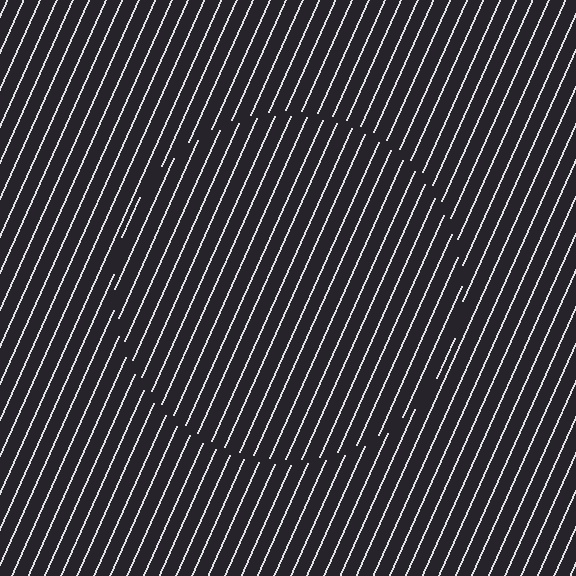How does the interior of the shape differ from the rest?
The interior of the shape contains the same grating, shifted by half a period — the contour is defined by the phase discontinuity where line-ends from the inner and outer gratings abut.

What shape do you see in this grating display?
An illusory circle. The interior of the shape contains the same grating, shifted by half a period — the contour is defined by the phase discontinuity where line-ends from the inner and outer gratings abut.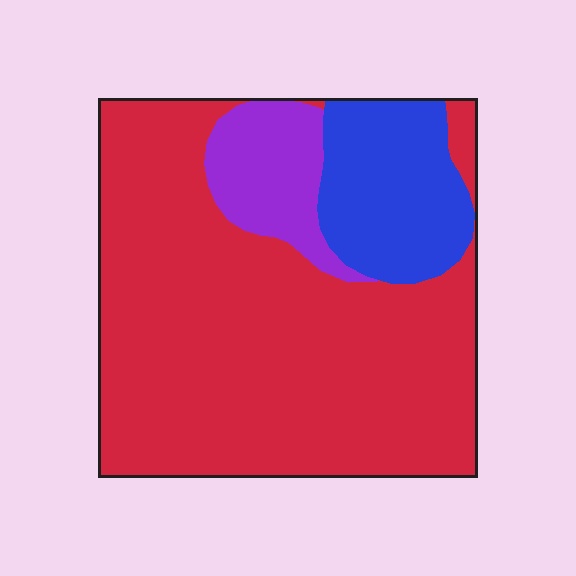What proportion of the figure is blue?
Blue takes up less than a quarter of the figure.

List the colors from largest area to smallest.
From largest to smallest: red, blue, purple.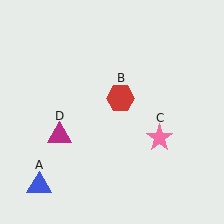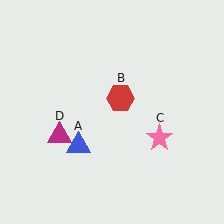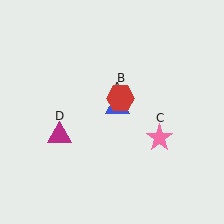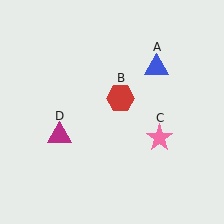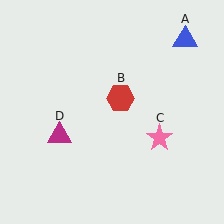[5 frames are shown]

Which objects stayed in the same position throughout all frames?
Red hexagon (object B) and pink star (object C) and magenta triangle (object D) remained stationary.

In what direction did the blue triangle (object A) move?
The blue triangle (object A) moved up and to the right.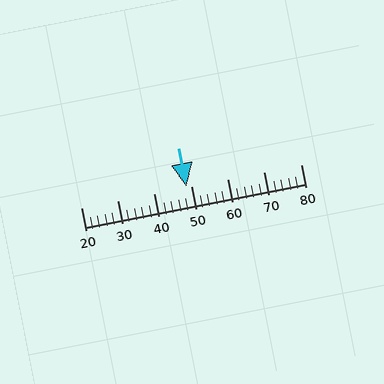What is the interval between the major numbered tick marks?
The major tick marks are spaced 10 units apart.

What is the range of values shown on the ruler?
The ruler shows values from 20 to 80.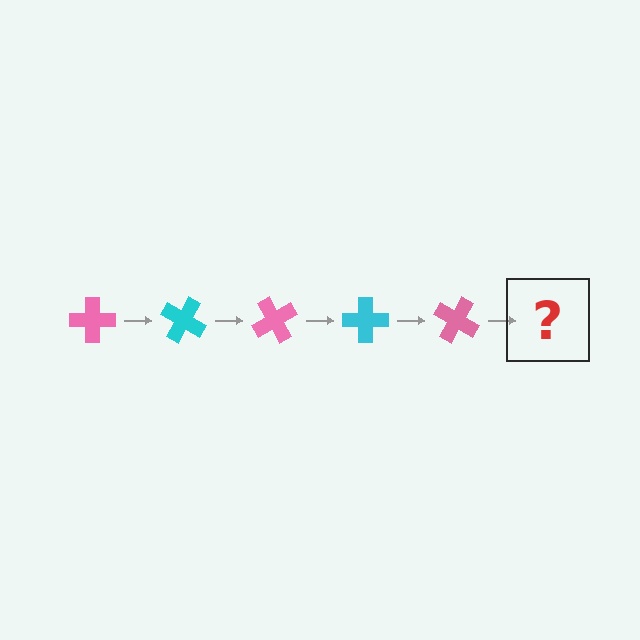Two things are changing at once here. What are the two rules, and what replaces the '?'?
The two rules are that it rotates 30 degrees each step and the color cycles through pink and cyan. The '?' should be a cyan cross, rotated 150 degrees from the start.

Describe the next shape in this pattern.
It should be a cyan cross, rotated 150 degrees from the start.